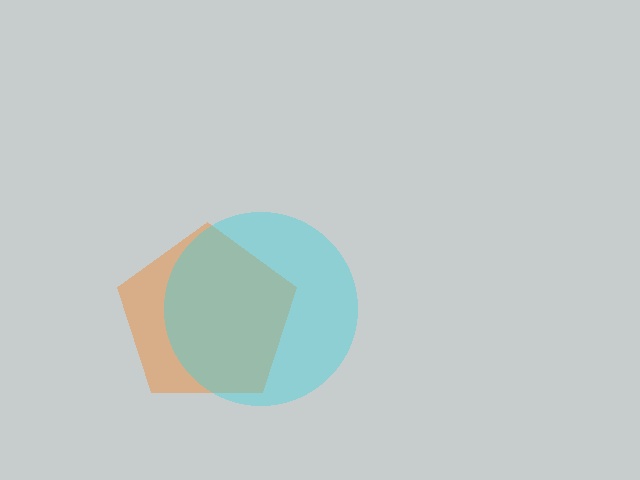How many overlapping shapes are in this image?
There are 2 overlapping shapes in the image.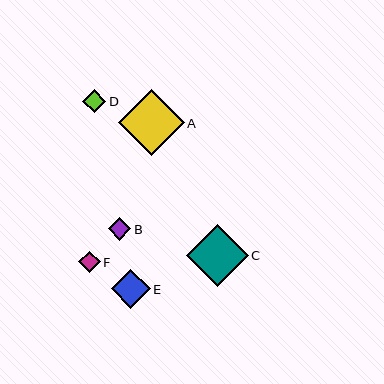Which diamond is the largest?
Diamond A is the largest with a size of approximately 66 pixels.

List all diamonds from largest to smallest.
From largest to smallest: A, C, E, D, B, F.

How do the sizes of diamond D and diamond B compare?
Diamond D and diamond B are approximately the same size.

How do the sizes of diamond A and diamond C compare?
Diamond A and diamond C are approximately the same size.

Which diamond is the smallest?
Diamond F is the smallest with a size of approximately 22 pixels.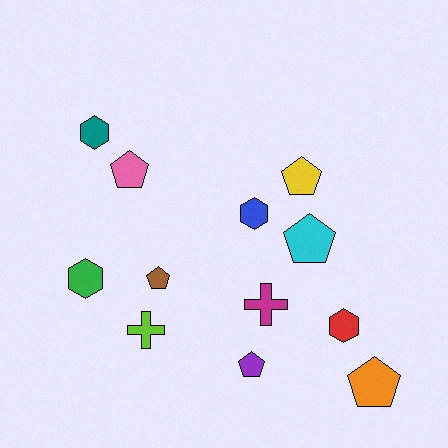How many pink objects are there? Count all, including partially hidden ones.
There is 1 pink object.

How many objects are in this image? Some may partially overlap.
There are 12 objects.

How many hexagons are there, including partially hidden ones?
There are 4 hexagons.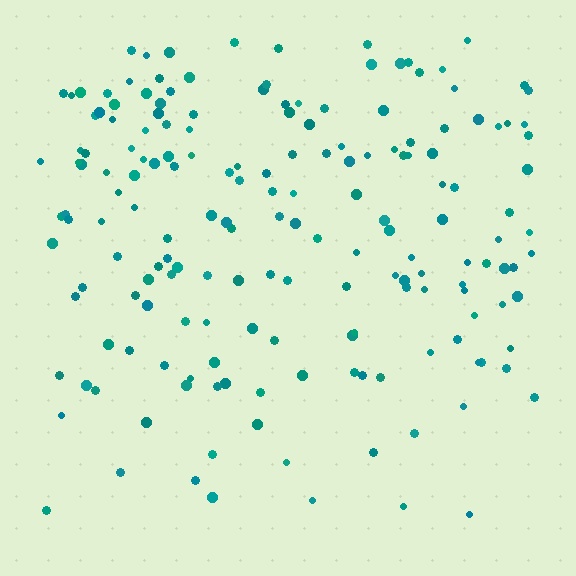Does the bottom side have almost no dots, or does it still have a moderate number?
Still a moderate number, just noticeably fewer than the top.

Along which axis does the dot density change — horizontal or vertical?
Vertical.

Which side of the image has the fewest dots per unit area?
The bottom.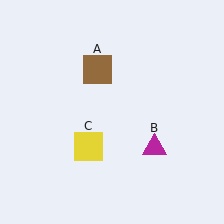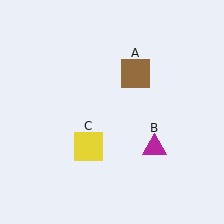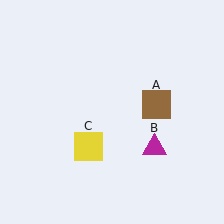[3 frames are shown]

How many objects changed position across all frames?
1 object changed position: brown square (object A).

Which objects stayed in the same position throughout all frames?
Magenta triangle (object B) and yellow square (object C) remained stationary.